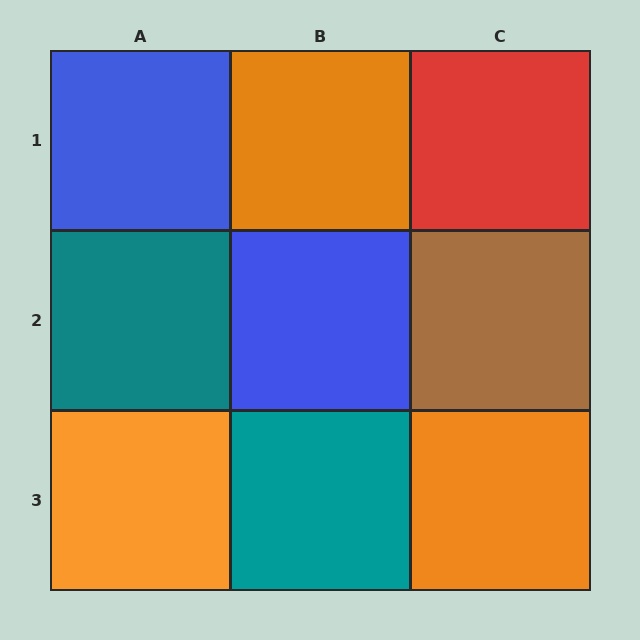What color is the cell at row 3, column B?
Teal.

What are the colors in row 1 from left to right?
Blue, orange, red.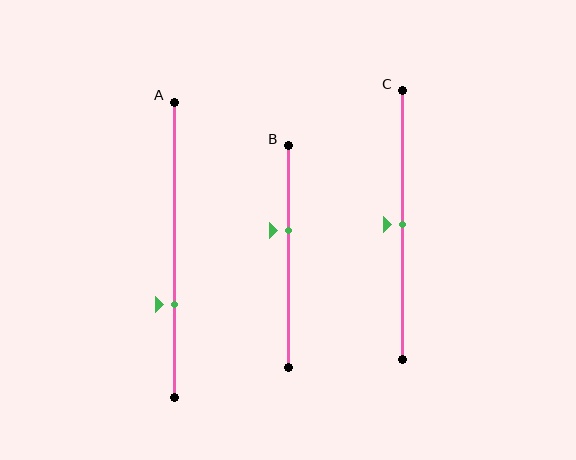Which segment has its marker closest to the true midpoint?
Segment C has its marker closest to the true midpoint.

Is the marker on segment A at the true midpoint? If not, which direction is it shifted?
No, the marker on segment A is shifted downward by about 19% of the segment length.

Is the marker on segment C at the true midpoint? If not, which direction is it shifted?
Yes, the marker on segment C is at the true midpoint.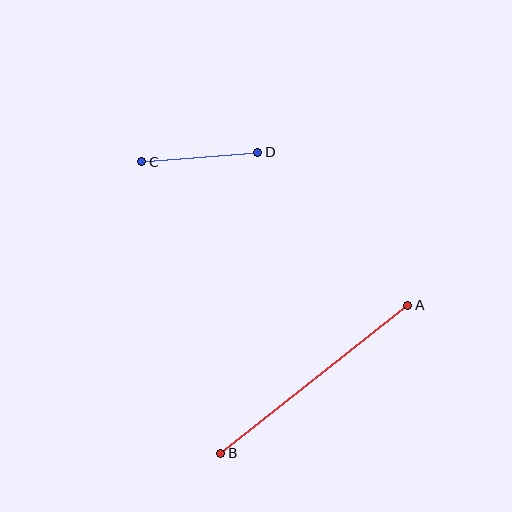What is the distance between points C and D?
The distance is approximately 116 pixels.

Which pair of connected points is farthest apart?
Points A and B are farthest apart.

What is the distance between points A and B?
The distance is approximately 238 pixels.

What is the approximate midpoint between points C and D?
The midpoint is at approximately (200, 157) pixels.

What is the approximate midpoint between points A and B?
The midpoint is at approximately (314, 379) pixels.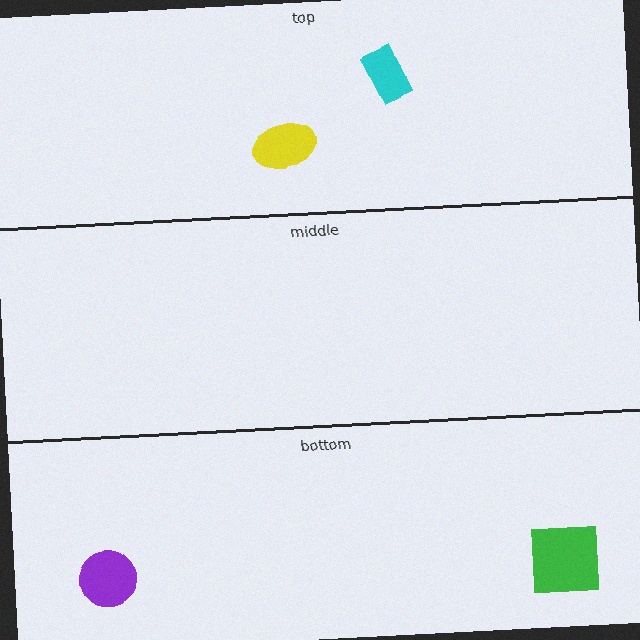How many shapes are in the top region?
2.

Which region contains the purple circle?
The bottom region.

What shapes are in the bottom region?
The green square, the purple circle.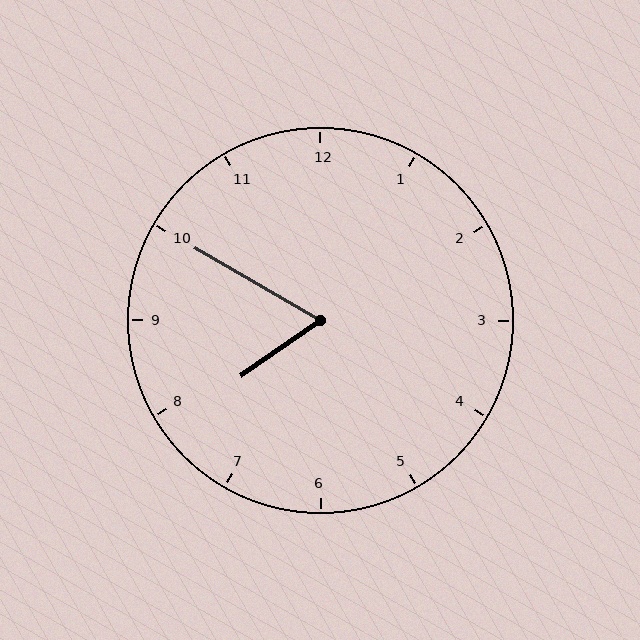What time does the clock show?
7:50.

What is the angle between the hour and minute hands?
Approximately 65 degrees.